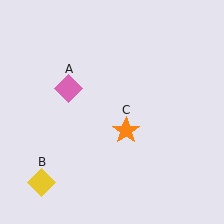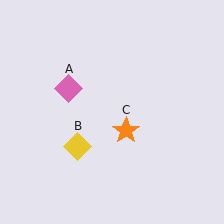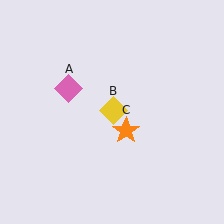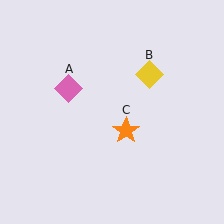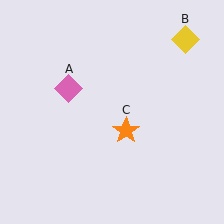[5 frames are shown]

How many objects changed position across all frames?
1 object changed position: yellow diamond (object B).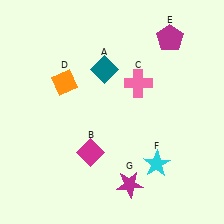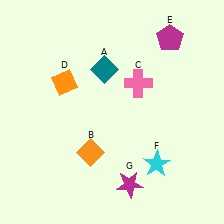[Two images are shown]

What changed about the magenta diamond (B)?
In Image 1, B is magenta. In Image 2, it changed to orange.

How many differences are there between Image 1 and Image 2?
There is 1 difference between the two images.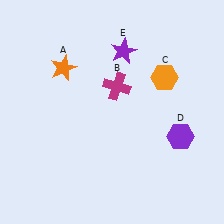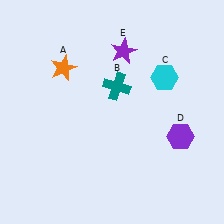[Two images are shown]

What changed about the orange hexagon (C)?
In Image 1, C is orange. In Image 2, it changed to cyan.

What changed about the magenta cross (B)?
In Image 1, B is magenta. In Image 2, it changed to teal.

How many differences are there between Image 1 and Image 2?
There are 2 differences between the two images.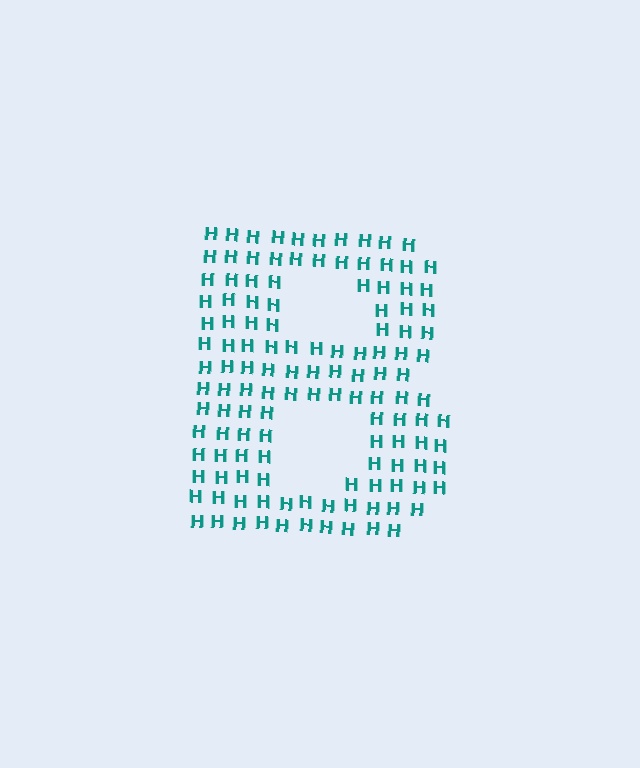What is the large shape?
The large shape is the letter B.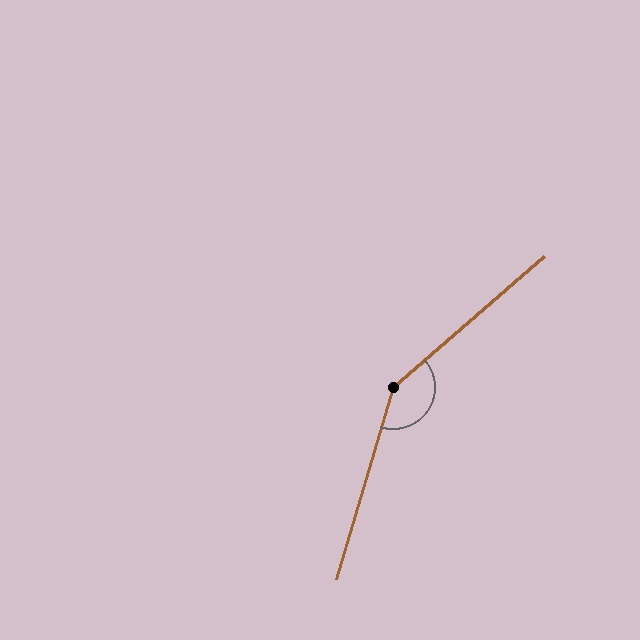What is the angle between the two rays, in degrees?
Approximately 147 degrees.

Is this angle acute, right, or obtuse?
It is obtuse.